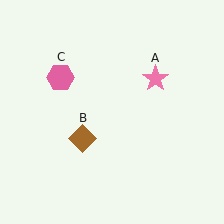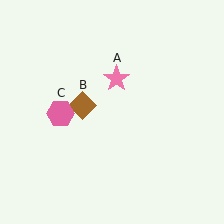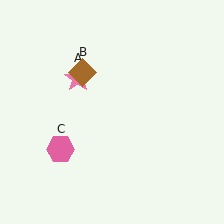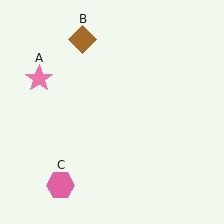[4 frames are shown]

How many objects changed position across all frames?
3 objects changed position: pink star (object A), brown diamond (object B), pink hexagon (object C).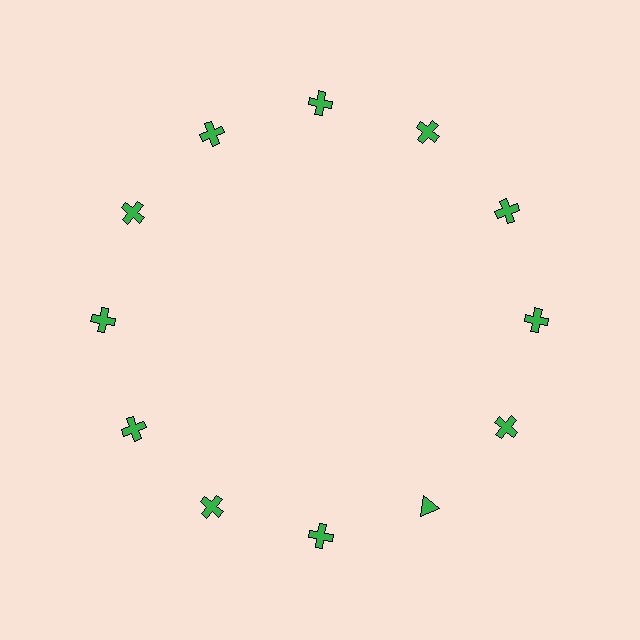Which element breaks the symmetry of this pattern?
The green triangle at roughly the 5 o'clock position breaks the symmetry. All other shapes are green crosses.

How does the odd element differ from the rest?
It has a different shape: triangle instead of cross.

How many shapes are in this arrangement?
There are 12 shapes arranged in a ring pattern.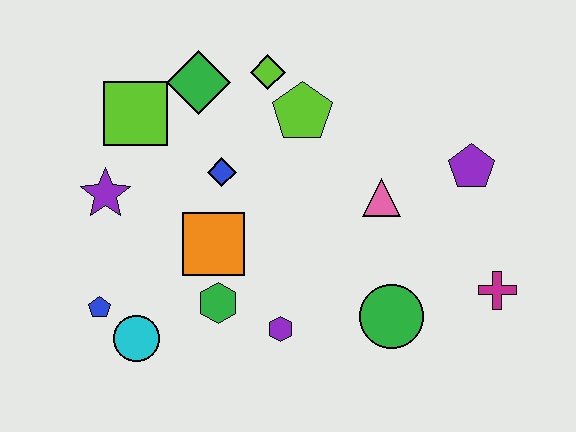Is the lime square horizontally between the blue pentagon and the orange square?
Yes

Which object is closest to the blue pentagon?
The cyan circle is closest to the blue pentagon.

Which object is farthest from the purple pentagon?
The blue pentagon is farthest from the purple pentagon.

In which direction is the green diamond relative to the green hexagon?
The green diamond is above the green hexagon.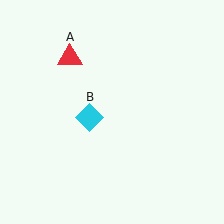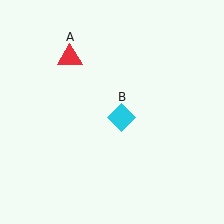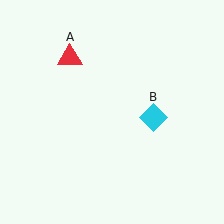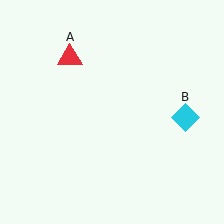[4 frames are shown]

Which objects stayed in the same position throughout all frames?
Red triangle (object A) remained stationary.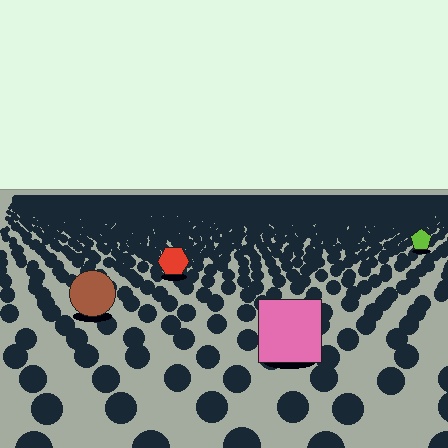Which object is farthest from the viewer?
The lime pentagon is farthest from the viewer. It appears smaller and the ground texture around it is denser.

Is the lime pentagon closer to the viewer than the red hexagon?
No. The red hexagon is closer — you can tell from the texture gradient: the ground texture is coarser near it.